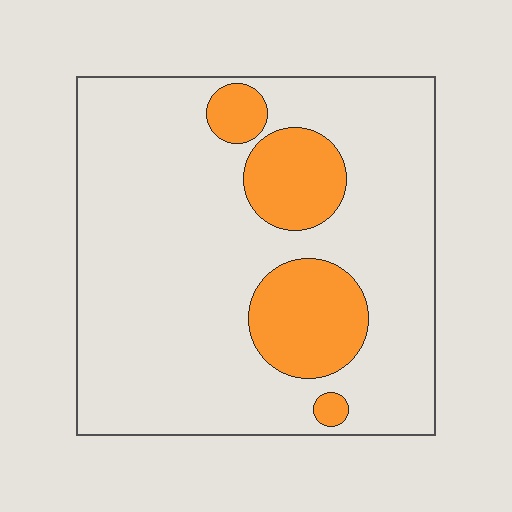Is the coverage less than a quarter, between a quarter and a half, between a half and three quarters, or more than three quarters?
Less than a quarter.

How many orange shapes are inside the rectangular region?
4.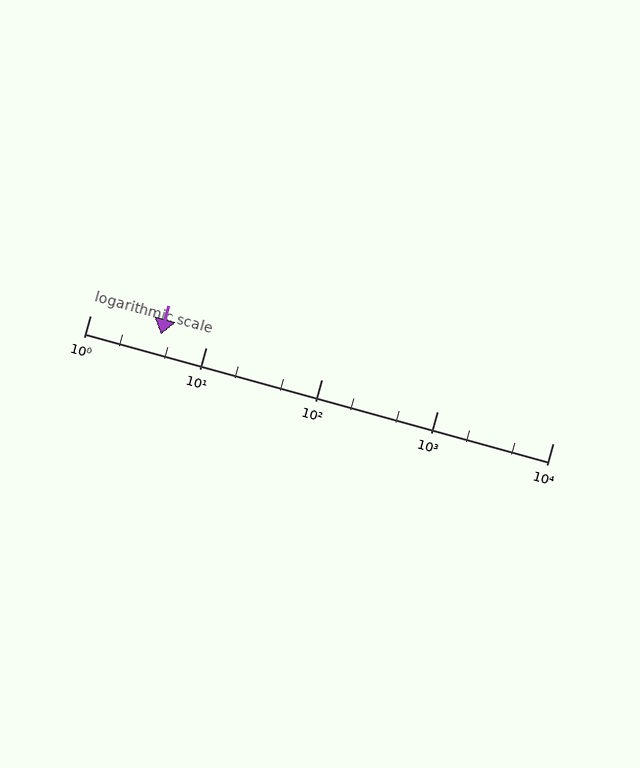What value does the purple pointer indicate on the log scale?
The pointer indicates approximately 4.1.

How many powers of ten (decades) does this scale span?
The scale spans 4 decades, from 1 to 10000.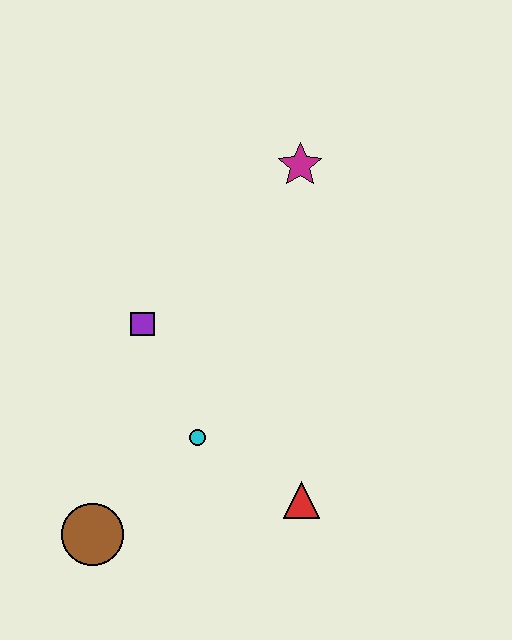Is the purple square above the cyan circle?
Yes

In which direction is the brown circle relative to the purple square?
The brown circle is below the purple square.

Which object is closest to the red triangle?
The cyan circle is closest to the red triangle.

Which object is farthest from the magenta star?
The brown circle is farthest from the magenta star.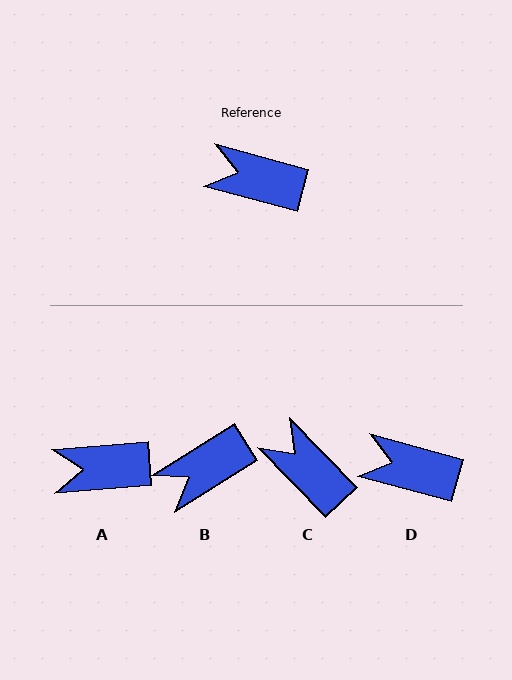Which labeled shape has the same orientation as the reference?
D.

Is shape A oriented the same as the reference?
No, it is off by about 20 degrees.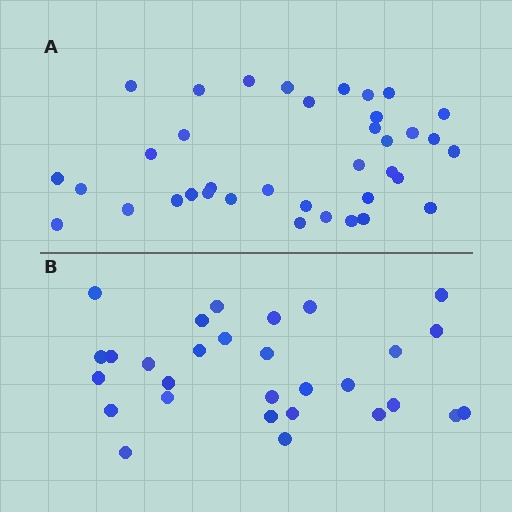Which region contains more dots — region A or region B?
Region A (the top region) has more dots.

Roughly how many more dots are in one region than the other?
Region A has roughly 8 or so more dots than region B.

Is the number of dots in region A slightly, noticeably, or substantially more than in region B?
Region A has noticeably more, but not dramatically so. The ratio is roughly 1.3 to 1.